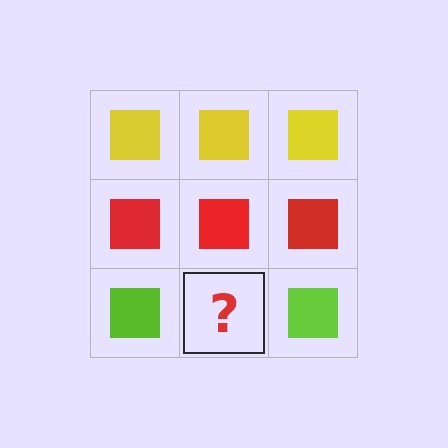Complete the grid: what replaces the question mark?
The question mark should be replaced with a lime square.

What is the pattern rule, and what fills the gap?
The rule is that each row has a consistent color. The gap should be filled with a lime square.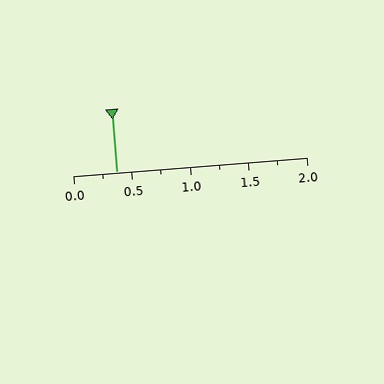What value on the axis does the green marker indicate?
The marker indicates approximately 0.38.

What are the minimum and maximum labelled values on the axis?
The axis runs from 0.0 to 2.0.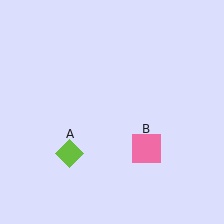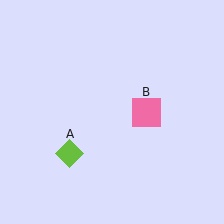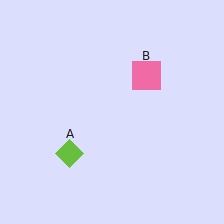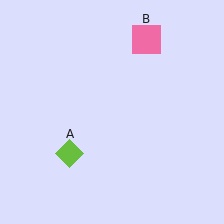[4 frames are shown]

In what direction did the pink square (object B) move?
The pink square (object B) moved up.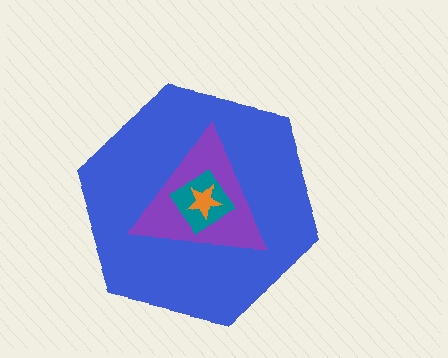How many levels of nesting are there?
4.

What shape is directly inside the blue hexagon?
The purple triangle.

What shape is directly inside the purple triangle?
The teal diamond.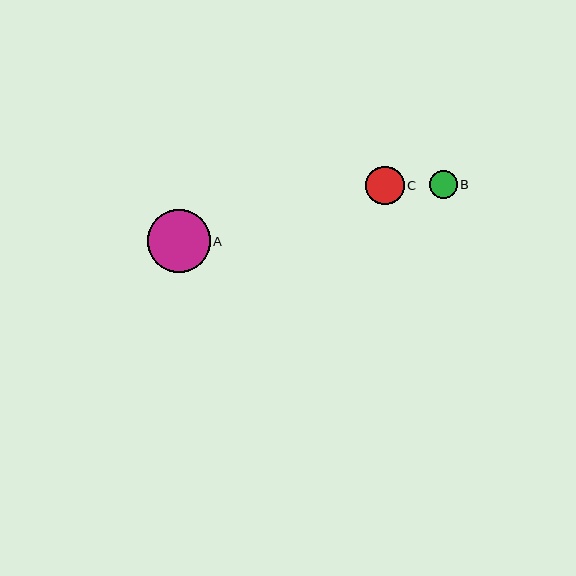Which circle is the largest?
Circle A is the largest with a size of approximately 63 pixels.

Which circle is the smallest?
Circle B is the smallest with a size of approximately 28 pixels.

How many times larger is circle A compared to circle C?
Circle A is approximately 1.6 times the size of circle C.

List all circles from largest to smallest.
From largest to smallest: A, C, B.